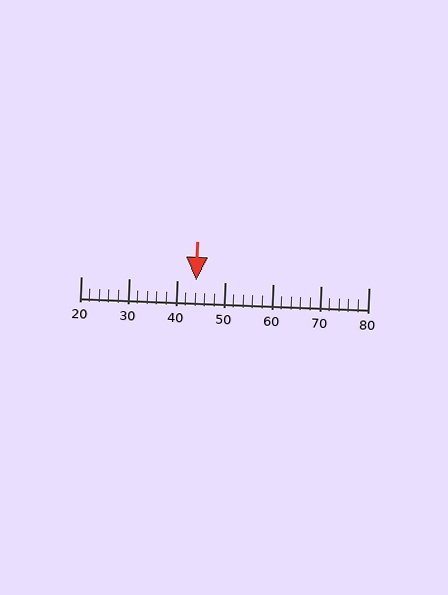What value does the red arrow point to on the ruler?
The red arrow points to approximately 44.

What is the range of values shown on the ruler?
The ruler shows values from 20 to 80.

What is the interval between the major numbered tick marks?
The major tick marks are spaced 10 units apart.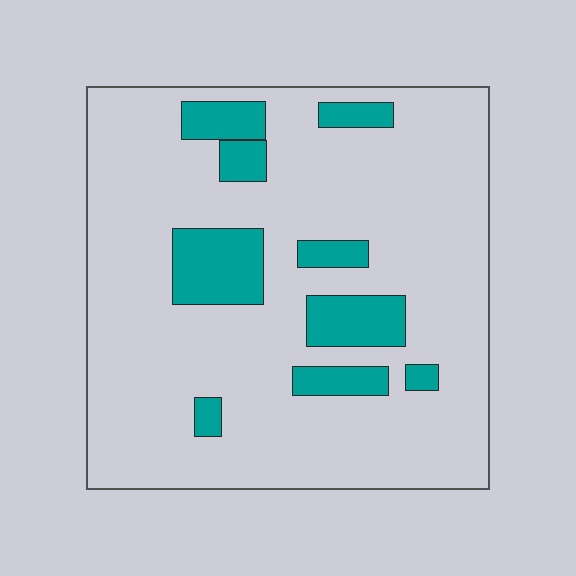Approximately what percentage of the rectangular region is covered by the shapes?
Approximately 15%.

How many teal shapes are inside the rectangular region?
9.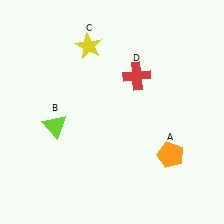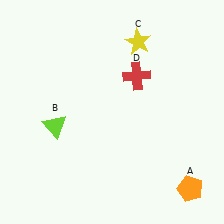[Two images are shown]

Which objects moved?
The objects that moved are: the orange pentagon (A), the yellow star (C).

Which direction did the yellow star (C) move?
The yellow star (C) moved right.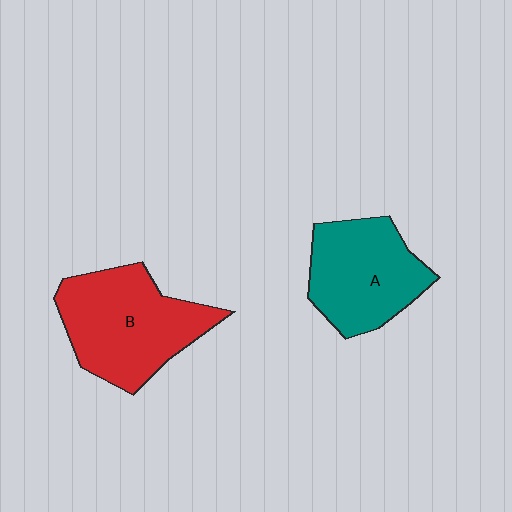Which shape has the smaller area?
Shape A (teal).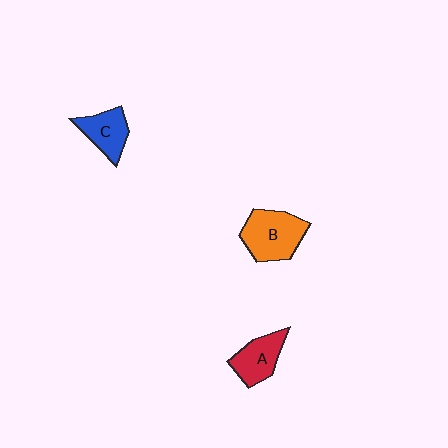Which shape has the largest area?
Shape B (orange).